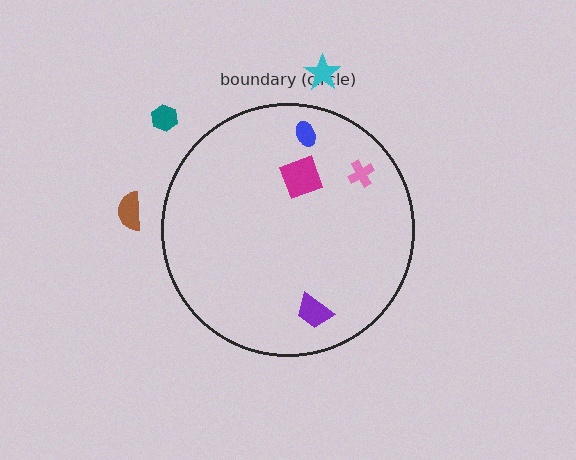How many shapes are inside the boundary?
4 inside, 3 outside.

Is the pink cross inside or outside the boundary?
Inside.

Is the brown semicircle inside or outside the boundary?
Outside.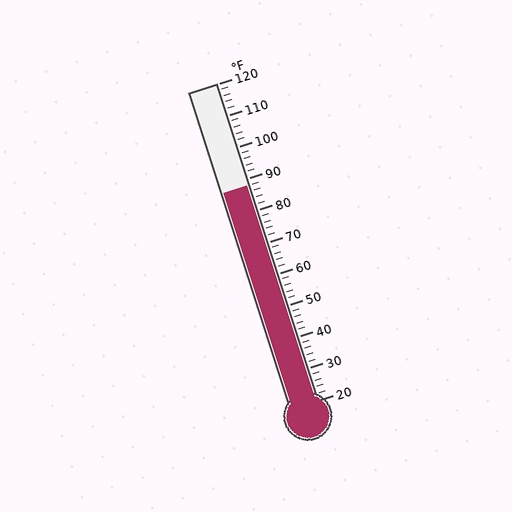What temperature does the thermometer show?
The thermometer shows approximately 88°F.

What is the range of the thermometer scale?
The thermometer scale ranges from 20°F to 120°F.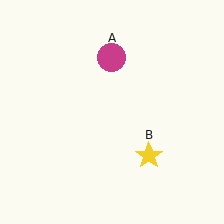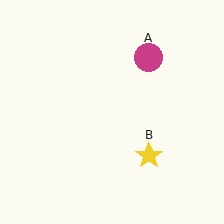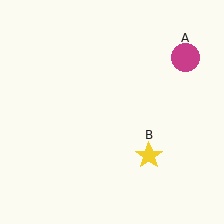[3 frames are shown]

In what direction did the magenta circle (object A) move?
The magenta circle (object A) moved right.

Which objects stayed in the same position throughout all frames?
Yellow star (object B) remained stationary.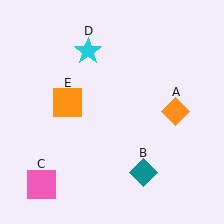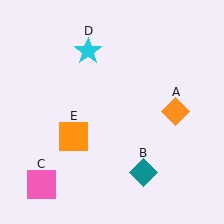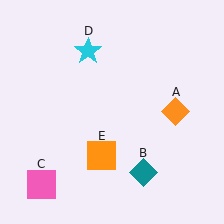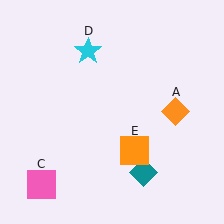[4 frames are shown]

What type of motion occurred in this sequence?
The orange square (object E) rotated counterclockwise around the center of the scene.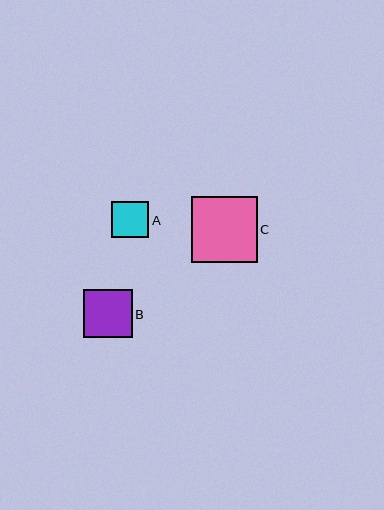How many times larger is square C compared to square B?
Square C is approximately 1.4 times the size of square B.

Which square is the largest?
Square C is the largest with a size of approximately 66 pixels.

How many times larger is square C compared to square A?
Square C is approximately 1.8 times the size of square A.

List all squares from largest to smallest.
From largest to smallest: C, B, A.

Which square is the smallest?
Square A is the smallest with a size of approximately 37 pixels.